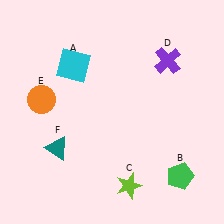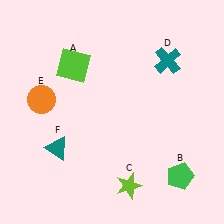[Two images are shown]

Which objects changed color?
A changed from cyan to lime. D changed from purple to teal.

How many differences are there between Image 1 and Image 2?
There are 2 differences between the two images.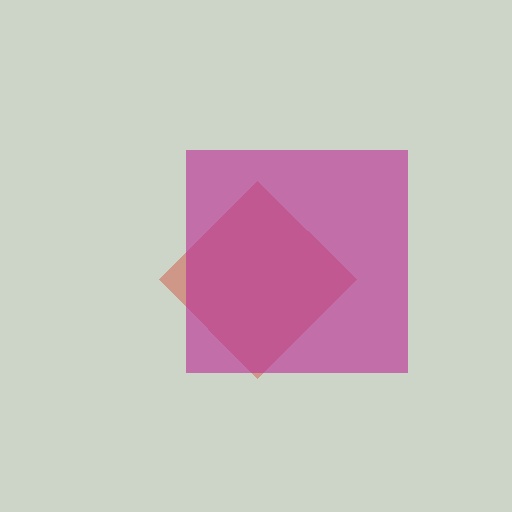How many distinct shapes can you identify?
There are 2 distinct shapes: a red diamond, a magenta square.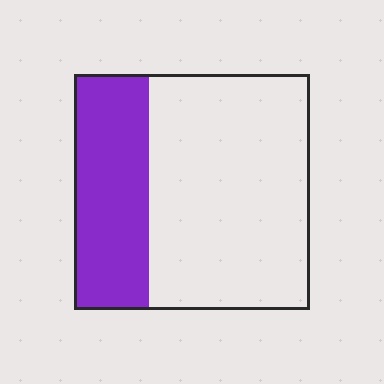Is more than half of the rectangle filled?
No.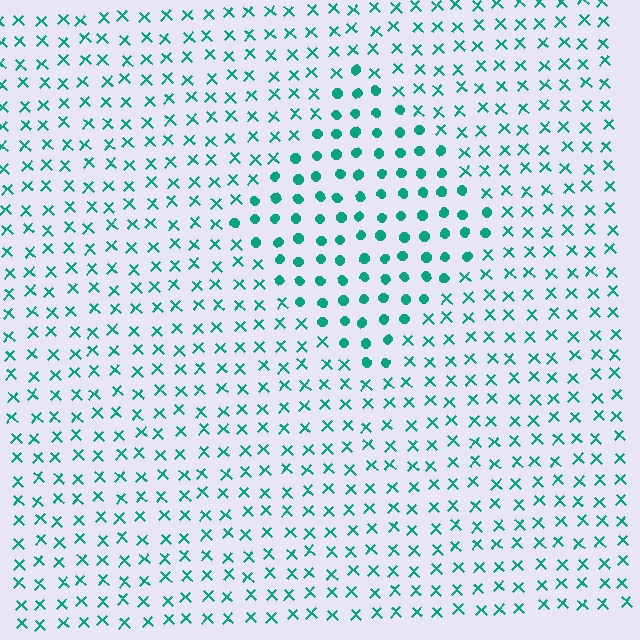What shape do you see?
I see a diamond.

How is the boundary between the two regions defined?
The boundary is defined by a change in element shape: circles inside vs. X marks outside. All elements share the same color and spacing.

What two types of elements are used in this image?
The image uses circles inside the diamond region and X marks outside it.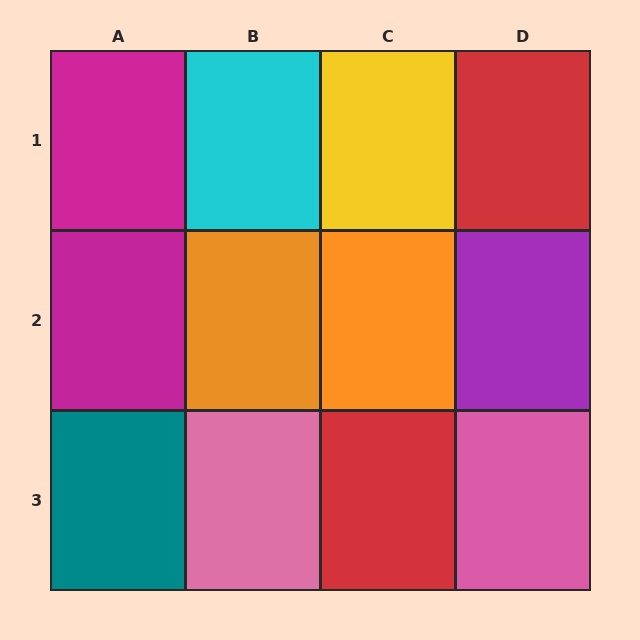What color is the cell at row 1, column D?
Red.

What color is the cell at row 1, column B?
Cyan.